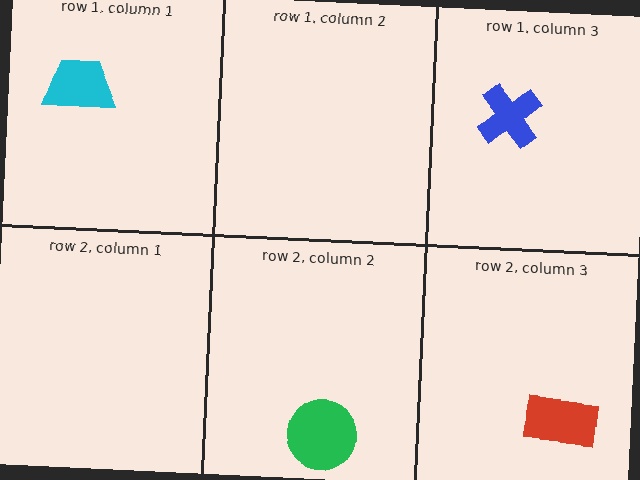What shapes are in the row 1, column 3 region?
The blue cross.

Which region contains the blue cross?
The row 1, column 3 region.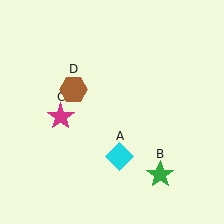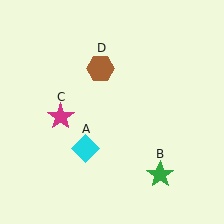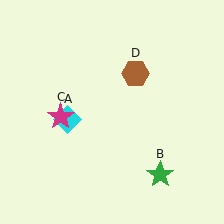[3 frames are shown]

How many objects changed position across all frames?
2 objects changed position: cyan diamond (object A), brown hexagon (object D).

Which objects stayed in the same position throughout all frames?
Green star (object B) and magenta star (object C) remained stationary.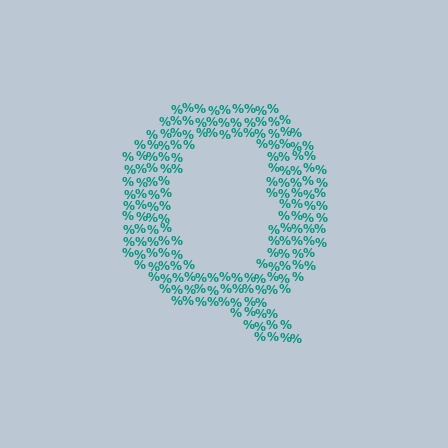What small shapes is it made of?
It is made of small percent signs.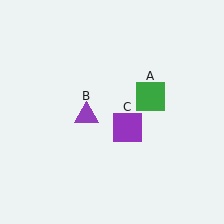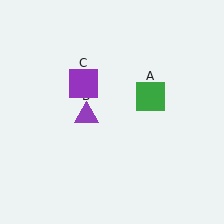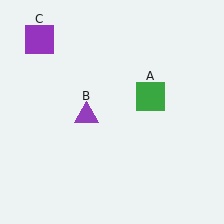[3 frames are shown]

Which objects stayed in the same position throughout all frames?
Green square (object A) and purple triangle (object B) remained stationary.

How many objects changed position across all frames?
1 object changed position: purple square (object C).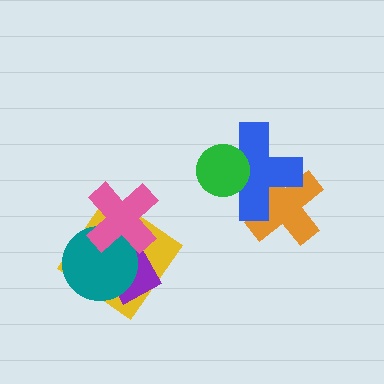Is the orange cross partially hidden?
Yes, it is partially covered by another shape.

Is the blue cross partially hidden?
Yes, it is partially covered by another shape.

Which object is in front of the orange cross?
The blue cross is in front of the orange cross.